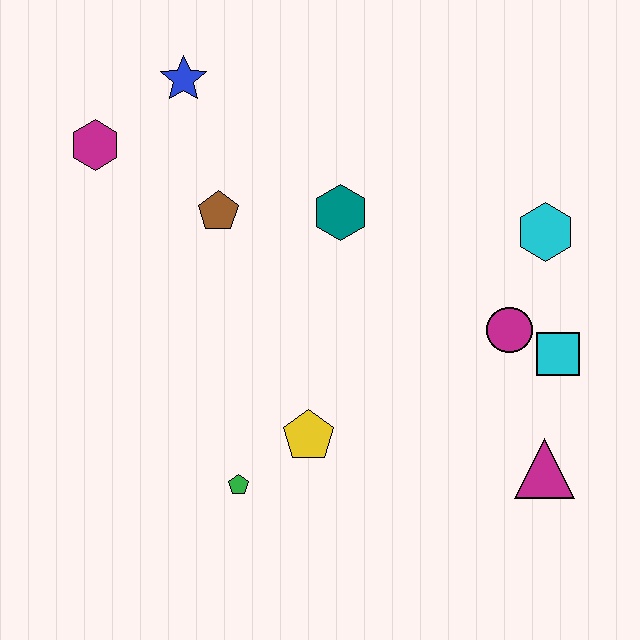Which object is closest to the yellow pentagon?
The green pentagon is closest to the yellow pentagon.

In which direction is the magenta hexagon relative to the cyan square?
The magenta hexagon is to the left of the cyan square.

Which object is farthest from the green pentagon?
The blue star is farthest from the green pentagon.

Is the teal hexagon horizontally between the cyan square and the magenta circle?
No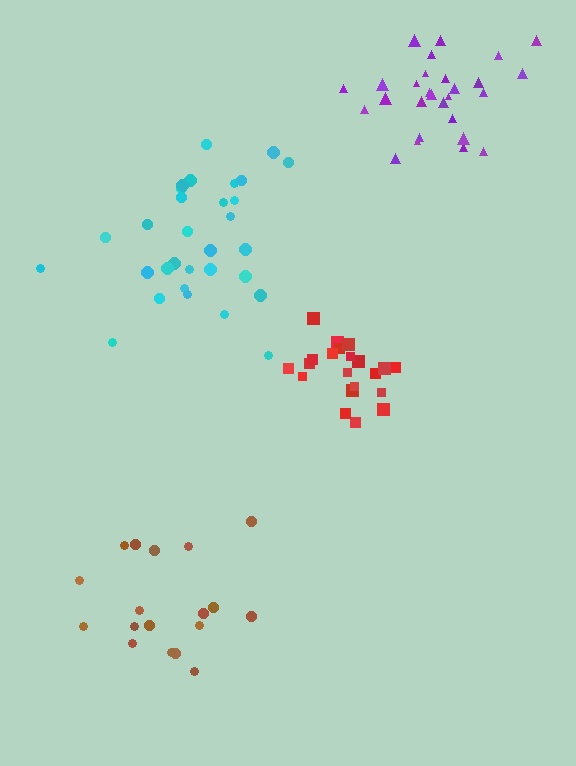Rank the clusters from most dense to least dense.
red, purple, cyan, brown.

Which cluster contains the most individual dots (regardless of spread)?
Cyan (31).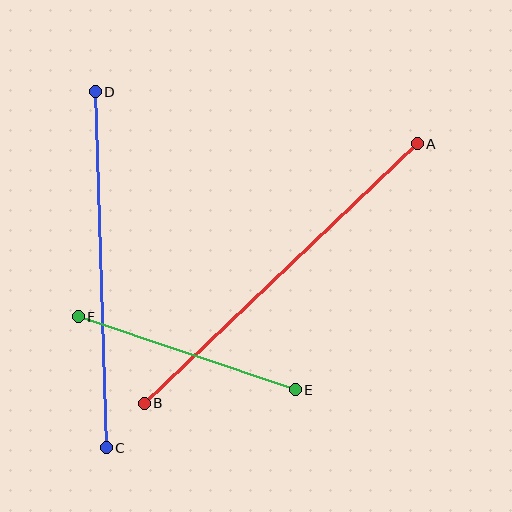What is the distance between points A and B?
The distance is approximately 376 pixels.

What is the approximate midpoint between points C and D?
The midpoint is at approximately (101, 270) pixels.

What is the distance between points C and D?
The distance is approximately 356 pixels.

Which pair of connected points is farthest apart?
Points A and B are farthest apart.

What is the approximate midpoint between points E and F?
The midpoint is at approximately (187, 353) pixels.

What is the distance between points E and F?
The distance is approximately 229 pixels.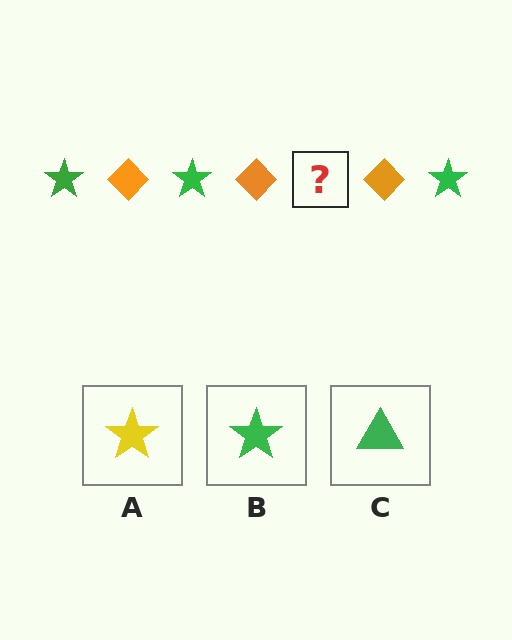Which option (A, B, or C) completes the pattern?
B.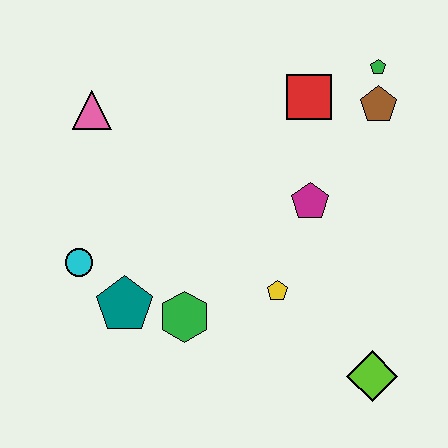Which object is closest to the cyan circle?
The teal pentagon is closest to the cyan circle.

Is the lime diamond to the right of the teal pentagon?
Yes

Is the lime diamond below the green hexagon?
Yes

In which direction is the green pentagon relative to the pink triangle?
The green pentagon is to the right of the pink triangle.